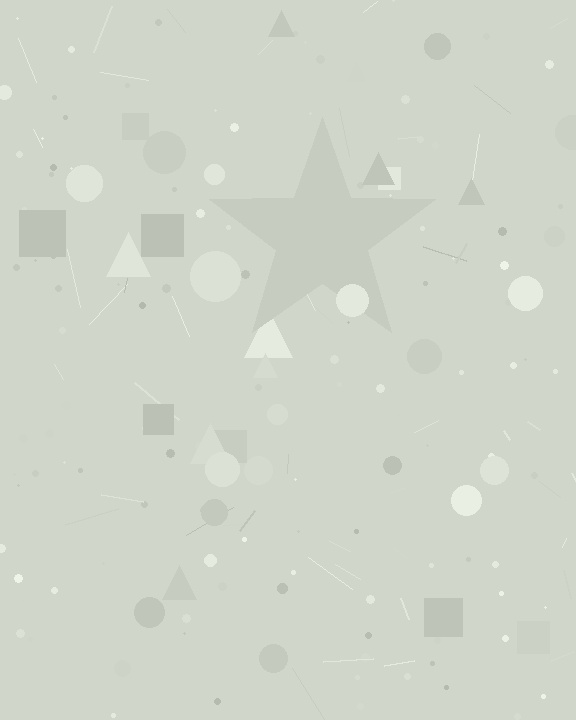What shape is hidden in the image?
A star is hidden in the image.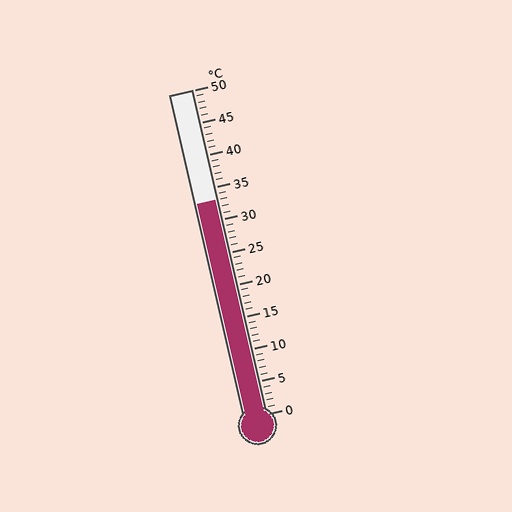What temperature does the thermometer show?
The thermometer shows approximately 33°C.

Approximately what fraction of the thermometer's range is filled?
The thermometer is filled to approximately 65% of its range.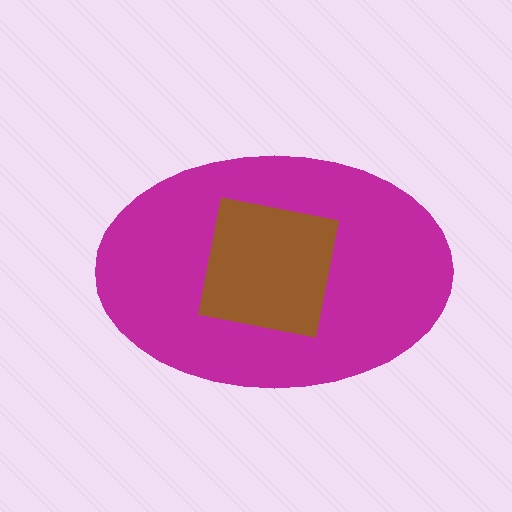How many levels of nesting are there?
2.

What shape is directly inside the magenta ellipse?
The brown square.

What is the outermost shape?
The magenta ellipse.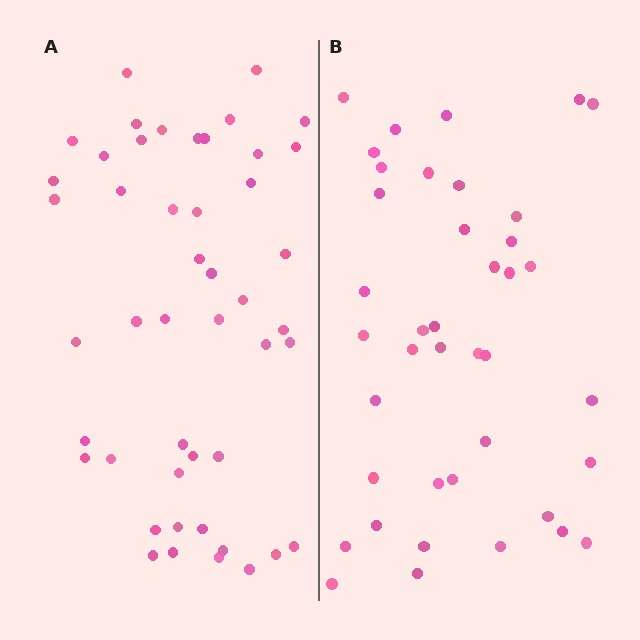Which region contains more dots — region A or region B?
Region A (the left region) has more dots.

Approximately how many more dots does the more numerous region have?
Region A has roughly 8 or so more dots than region B.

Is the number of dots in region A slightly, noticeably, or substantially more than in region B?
Region A has only slightly more — the two regions are fairly close. The ratio is roughly 1.2 to 1.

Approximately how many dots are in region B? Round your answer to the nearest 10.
About 40 dots.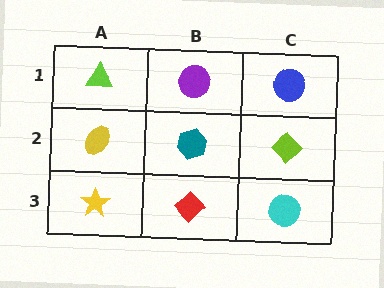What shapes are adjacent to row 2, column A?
A lime triangle (row 1, column A), a yellow star (row 3, column A), a teal hexagon (row 2, column B).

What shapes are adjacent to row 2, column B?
A purple circle (row 1, column B), a red diamond (row 3, column B), a yellow ellipse (row 2, column A), a lime diamond (row 2, column C).